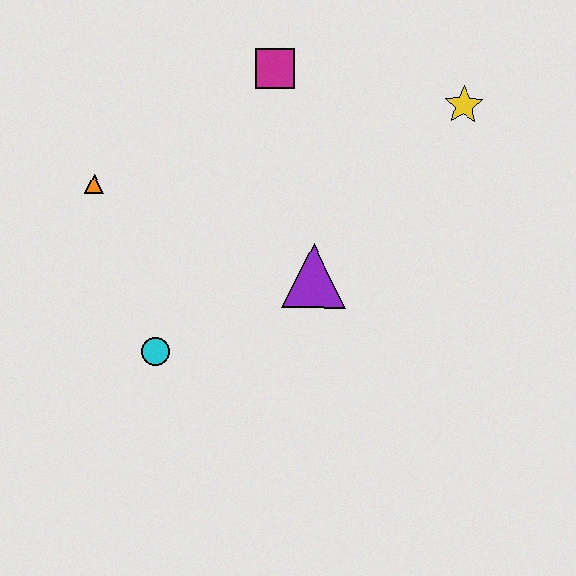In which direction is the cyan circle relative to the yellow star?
The cyan circle is to the left of the yellow star.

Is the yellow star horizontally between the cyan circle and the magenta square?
No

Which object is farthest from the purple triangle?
The orange triangle is farthest from the purple triangle.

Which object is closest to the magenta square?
The yellow star is closest to the magenta square.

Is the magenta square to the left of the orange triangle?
No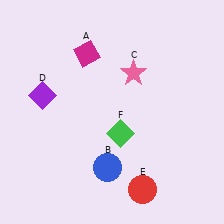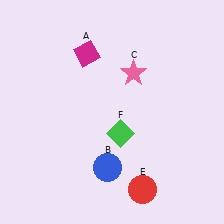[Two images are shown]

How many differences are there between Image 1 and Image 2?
There is 1 difference between the two images.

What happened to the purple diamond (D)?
The purple diamond (D) was removed in Image 2. It was in the top-left area of Image 1.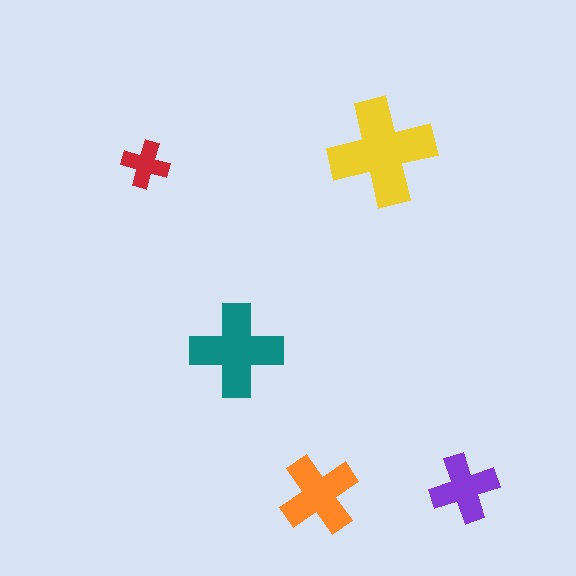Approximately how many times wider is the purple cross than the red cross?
About 1.5 times wider.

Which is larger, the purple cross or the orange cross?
The orange one.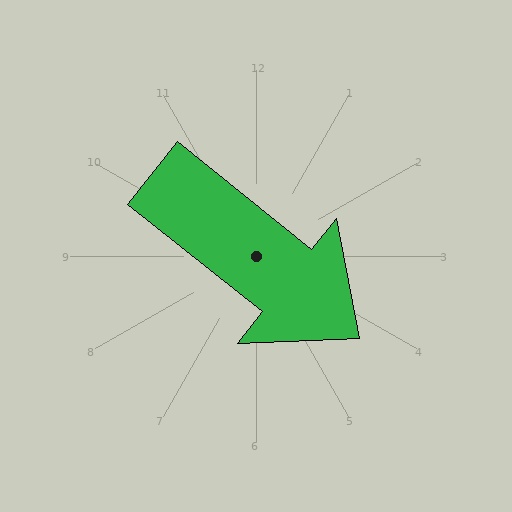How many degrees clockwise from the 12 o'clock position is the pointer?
Approximately 129 degrees.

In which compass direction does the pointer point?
Southeast.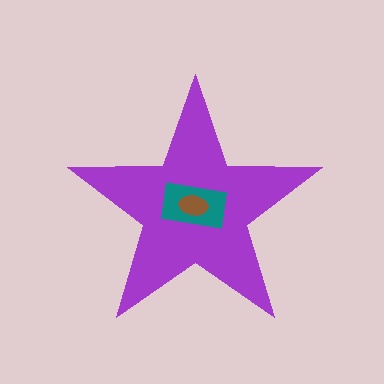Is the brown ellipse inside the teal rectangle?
Yes.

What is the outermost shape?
The purple star.